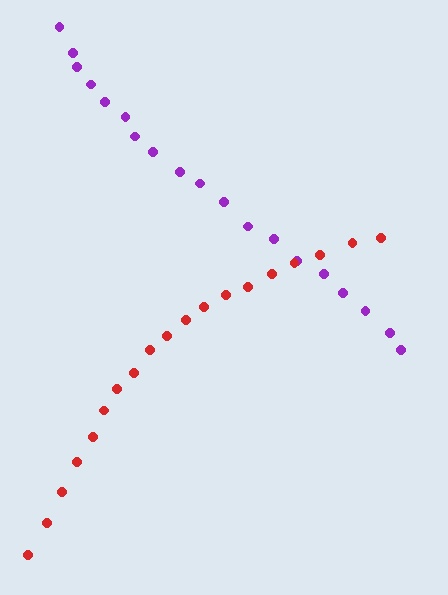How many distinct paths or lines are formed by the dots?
There are 2 distinct paths.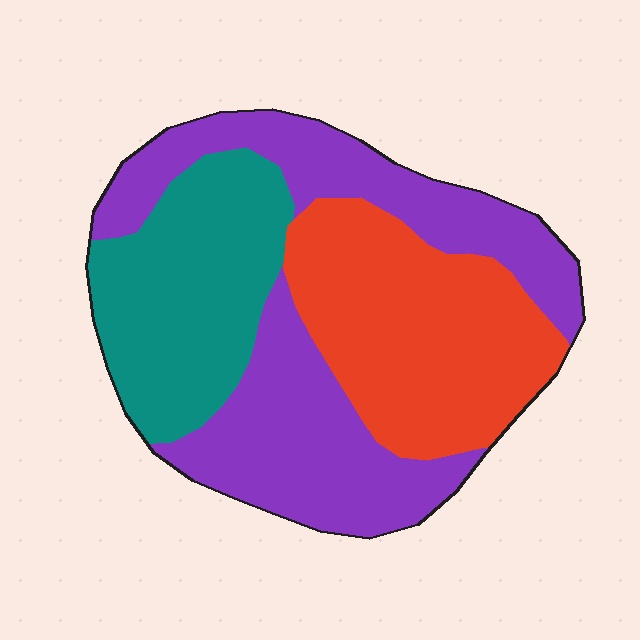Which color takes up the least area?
Teal, at roughly 25%.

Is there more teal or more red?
Red.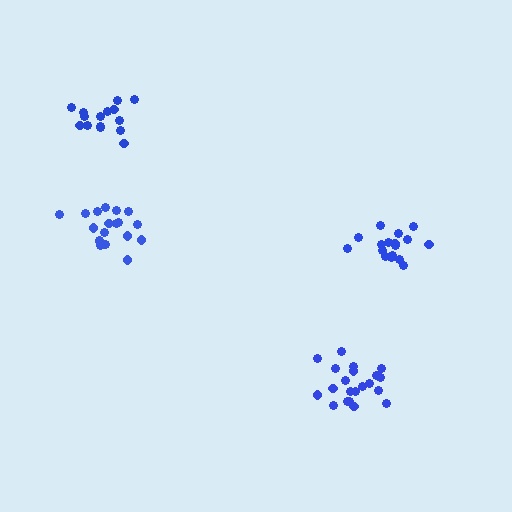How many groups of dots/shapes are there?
There are 4 groups.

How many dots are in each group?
Group 1: 21 dots, Group 2: 20 dots, Group 3: 15 dots, Group 4: 17 dots (73 total).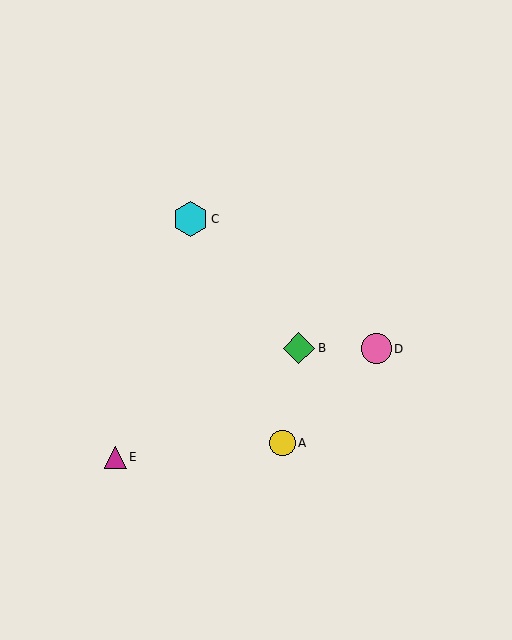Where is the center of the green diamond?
The center of the green diamond is at (299, 348).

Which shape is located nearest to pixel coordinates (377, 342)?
The pink circle (labeled D) at (376, 349) is nearest to that location.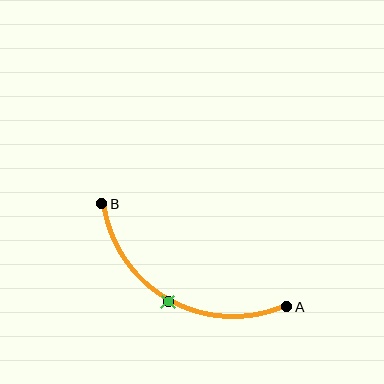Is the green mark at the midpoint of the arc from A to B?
Yes. The green mark lies on the arc at equal arc-length from both A and B — it is the arc midpoint.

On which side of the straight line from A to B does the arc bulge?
The arc bulges below the straight line connecting A and B.